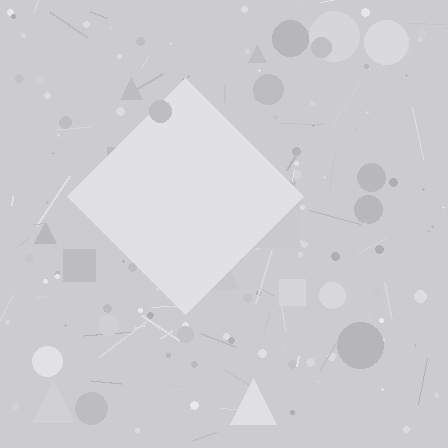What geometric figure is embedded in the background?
A diamond is embedded in the background.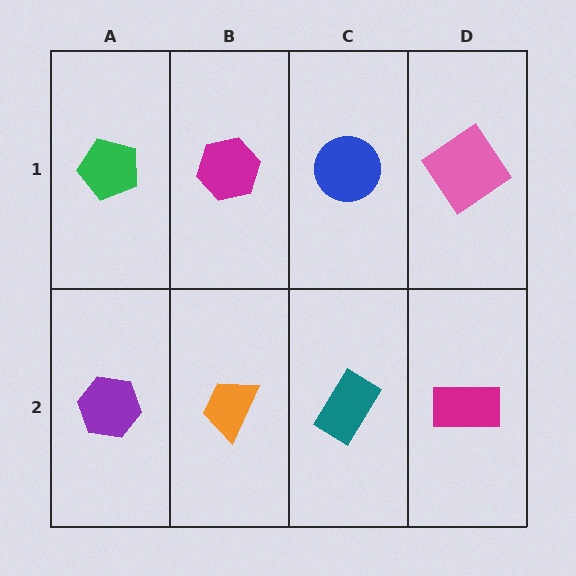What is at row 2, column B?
An orange trapezoid.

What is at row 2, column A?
A purple hexagon.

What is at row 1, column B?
A magenta hexagon.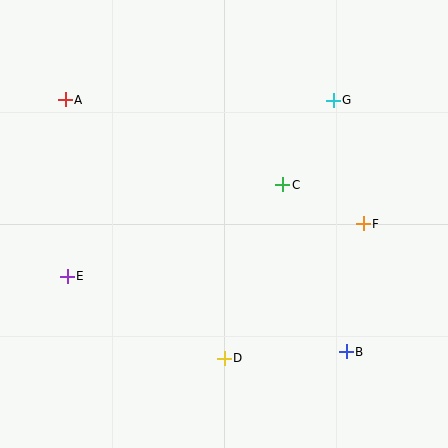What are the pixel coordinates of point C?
Point C is at (283, 185).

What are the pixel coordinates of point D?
Point D is at (224, 358).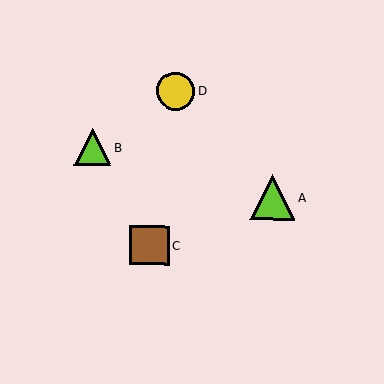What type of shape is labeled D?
Shape D is a yellow circle.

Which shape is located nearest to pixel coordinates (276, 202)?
The lime triangle (labeled A) at (273, 198) is nearest to that location.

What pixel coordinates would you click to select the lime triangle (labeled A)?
Click at (273, 198) to select the lime triangle A.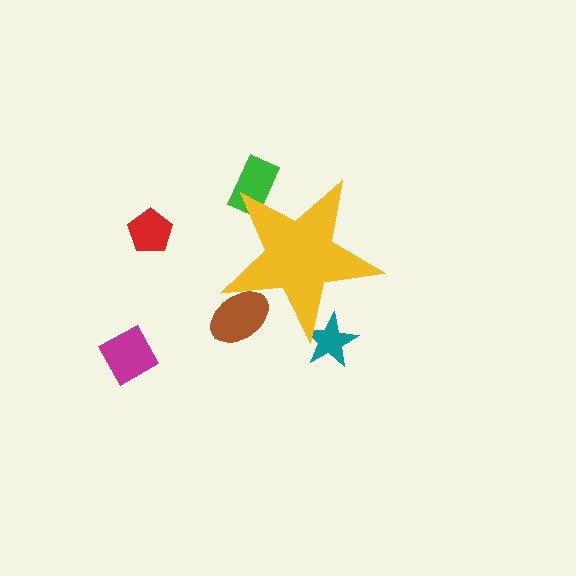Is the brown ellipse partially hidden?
Yes, the brown ellipse is partially hidden behind the yellow star.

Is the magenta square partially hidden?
No, the magenta square is fully visible.